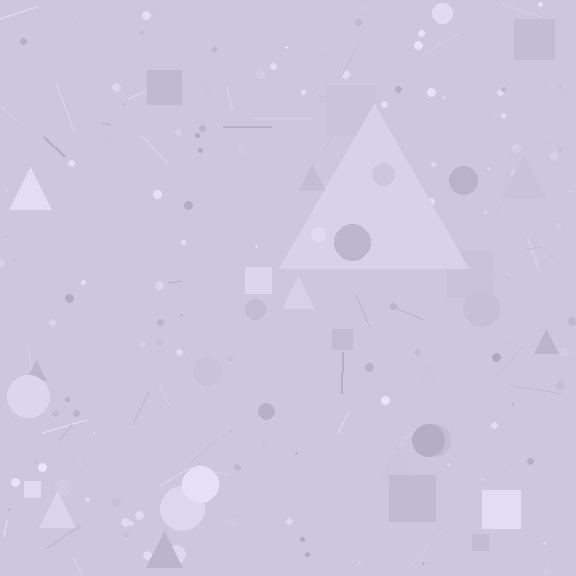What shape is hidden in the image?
A triangle is hidden in the image.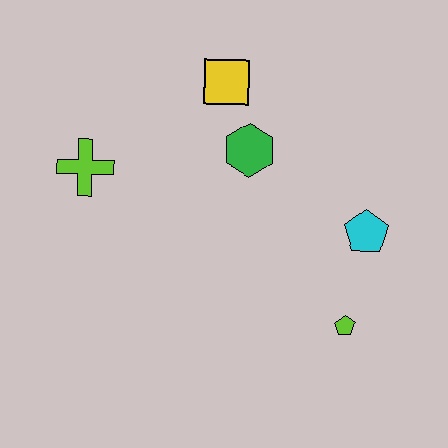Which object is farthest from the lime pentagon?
The lime cross is farthest from the lime pentagon.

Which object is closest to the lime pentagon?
The cyan pentagon is closest to the lime pentagon.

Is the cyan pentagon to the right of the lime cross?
Yes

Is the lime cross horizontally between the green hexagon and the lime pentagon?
No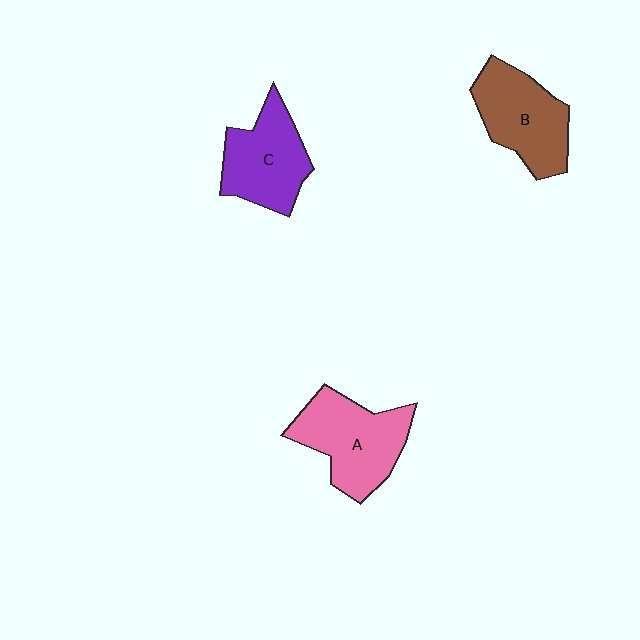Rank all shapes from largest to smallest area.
From largest to smallest: A (pink), B (brown), C (purple).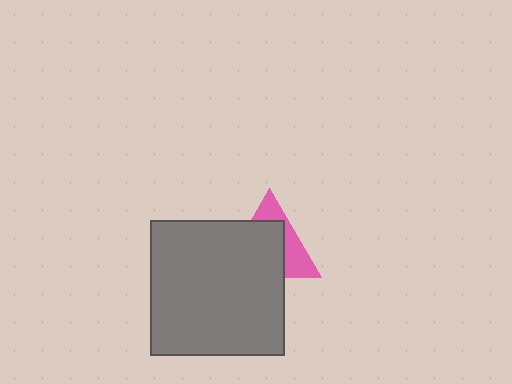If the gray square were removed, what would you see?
You would see the complete pink triangle.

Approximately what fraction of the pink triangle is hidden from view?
Roughly 63% of the pink triangle is hidden behind the gray square.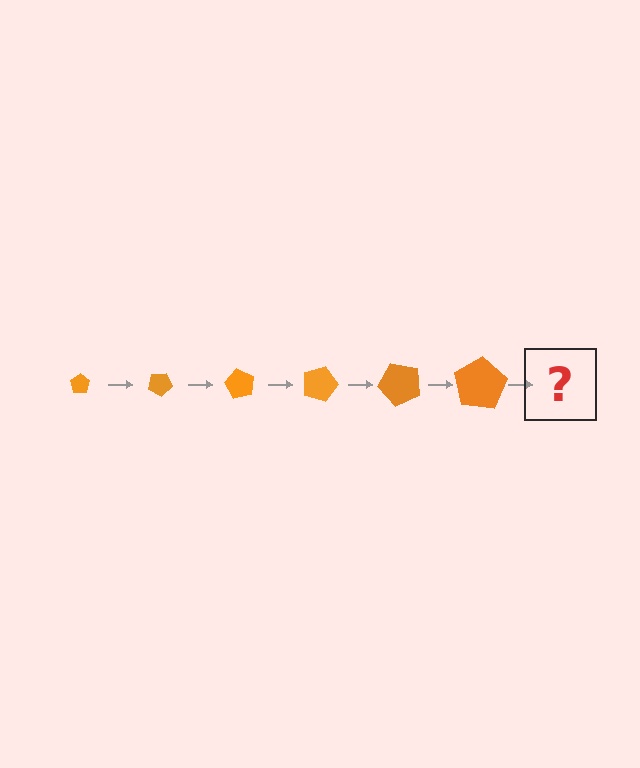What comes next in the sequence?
The next element should be a pentagon, larger than the previous one and rotated 180 degrees from the start.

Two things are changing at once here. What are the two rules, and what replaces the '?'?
The two rules are that the pentagon grows larger each step and it rotates 30 degrees each step. The '?' should be a pentagon, larger than the previous one and rotated 180 degrees from the start.